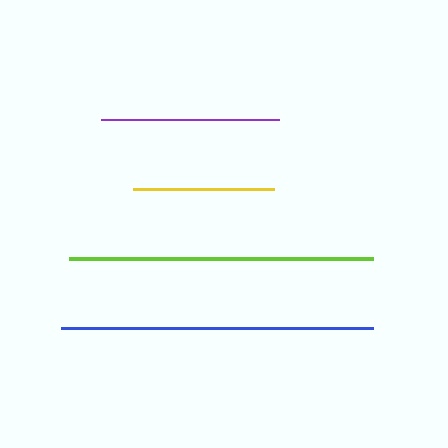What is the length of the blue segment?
The blue segment is approximately 312 pixels long.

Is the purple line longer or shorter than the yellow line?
The purple line is longer than the yellow line.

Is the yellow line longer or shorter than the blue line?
The blue line is longer than the yellow line.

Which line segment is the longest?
The blue line is the longest at approximately 312 pixels.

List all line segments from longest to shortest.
From longest to shortest: blue, lime, purple, yellow.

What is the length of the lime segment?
The lime segment is approximately 304 pixels long.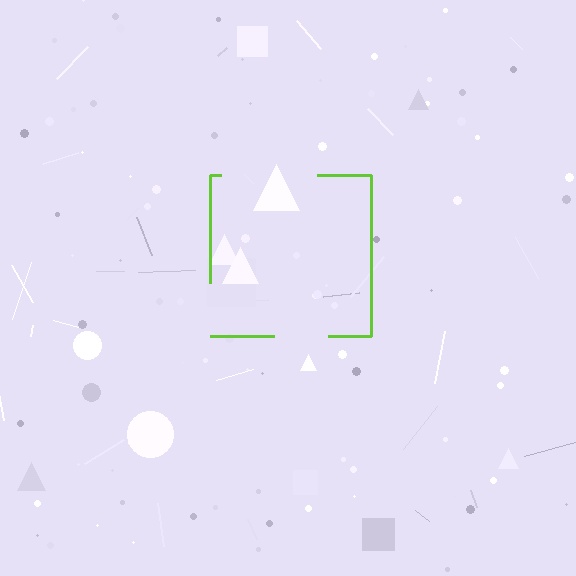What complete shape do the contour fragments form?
The contour fragments form a square.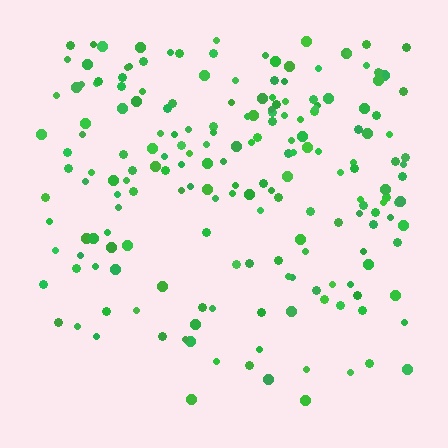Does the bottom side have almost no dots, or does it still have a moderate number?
Still a moderate number, just noticeably fewer than the top.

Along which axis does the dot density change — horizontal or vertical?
Vertical.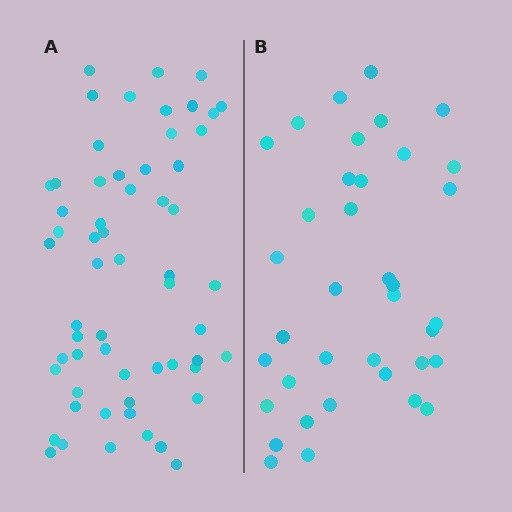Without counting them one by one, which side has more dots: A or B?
Region A (the left region) has more dots.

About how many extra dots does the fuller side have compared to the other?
Region A has approximately 20 more dots than region B.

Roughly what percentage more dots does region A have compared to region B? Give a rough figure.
About 60% more.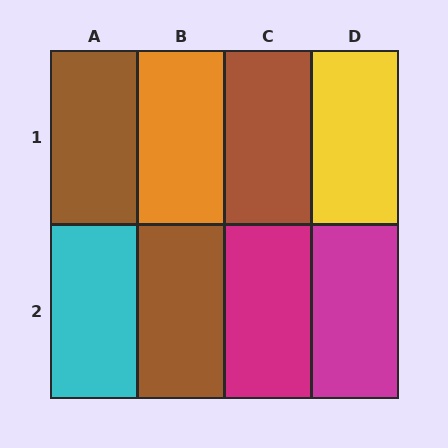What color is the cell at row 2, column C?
Magenta.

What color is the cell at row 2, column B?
Brown.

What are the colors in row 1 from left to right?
Brown, orange, brown, yellow.